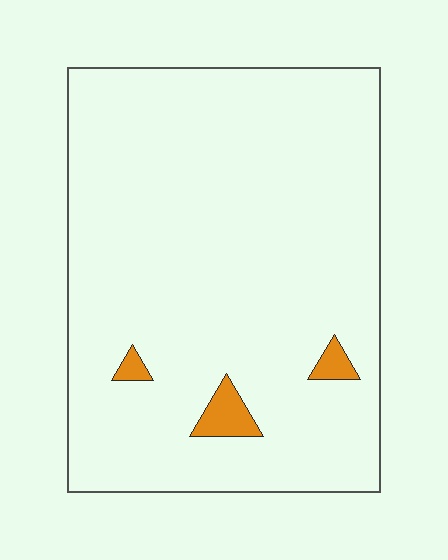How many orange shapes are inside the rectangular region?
3.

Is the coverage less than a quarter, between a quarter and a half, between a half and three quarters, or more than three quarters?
Less than a quarter.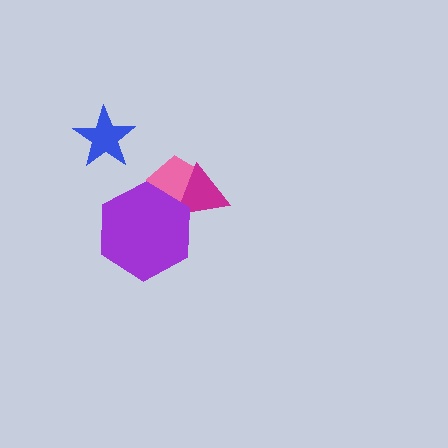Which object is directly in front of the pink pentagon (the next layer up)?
The magenta triangle is directly in front of the pink pentagon.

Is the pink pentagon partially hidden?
Yes, it is partially covered by another shape.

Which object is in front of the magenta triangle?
The purple hexagon is in front of the magenta triangle.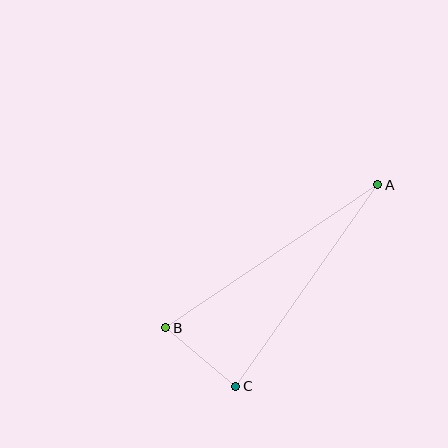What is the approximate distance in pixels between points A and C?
The distance between A and C is approximately 246 pixels.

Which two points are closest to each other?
Points B and C are closest to each other.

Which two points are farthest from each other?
Points A and B are farthest from each other.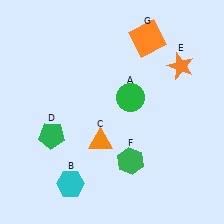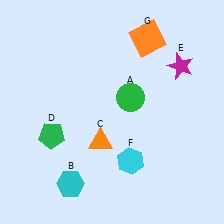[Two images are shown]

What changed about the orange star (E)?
In Image 1, E is orange. In Image 2, it changed to magenta.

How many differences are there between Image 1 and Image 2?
There are 2 differences between the two images.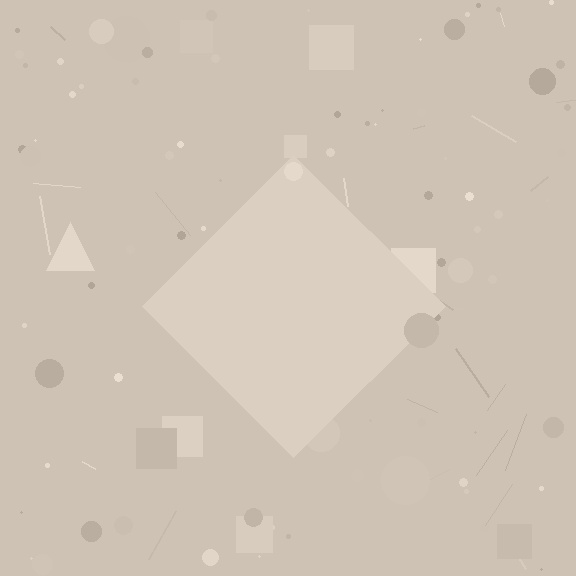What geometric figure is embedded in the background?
A diamond is embedded in the background.